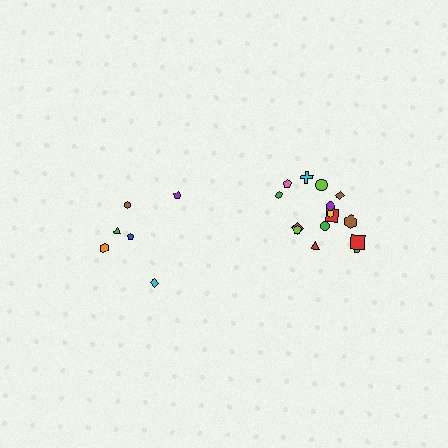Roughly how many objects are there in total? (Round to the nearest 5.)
Roughly 20 objects in total.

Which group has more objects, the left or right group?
The right group.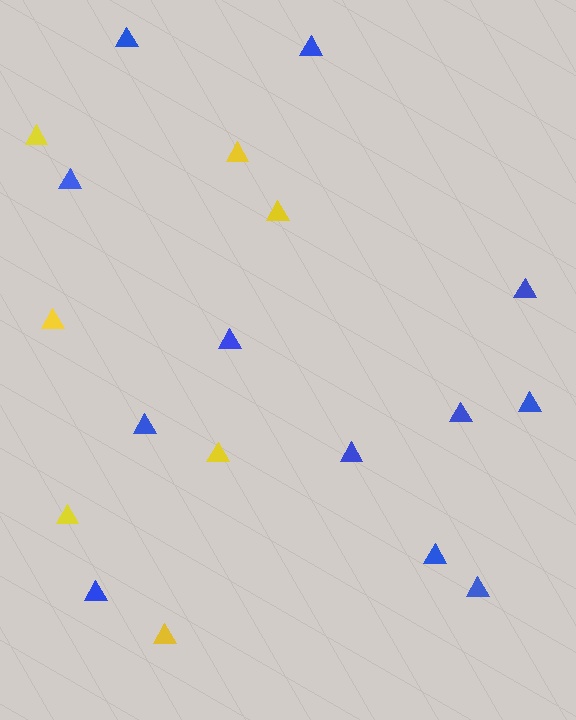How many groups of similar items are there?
There are 2 groups: one group of blue triangles (12) and one group of yellow triangles (7).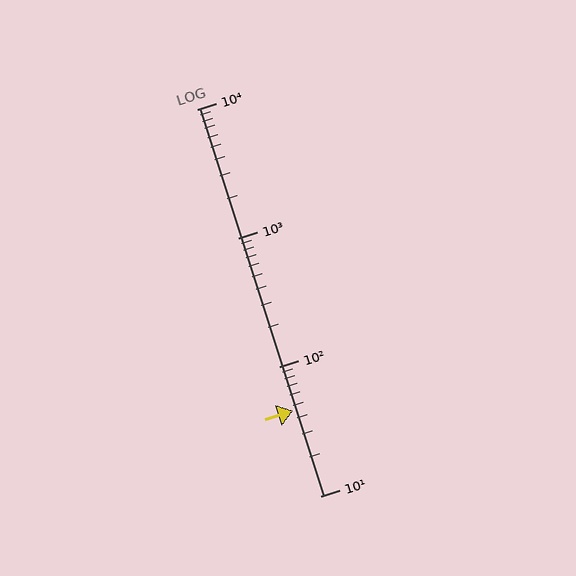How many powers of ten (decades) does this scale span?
The scale spans 3 decades, from 10 to 10000.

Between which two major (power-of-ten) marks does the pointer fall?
The pointer is between 10 and 100.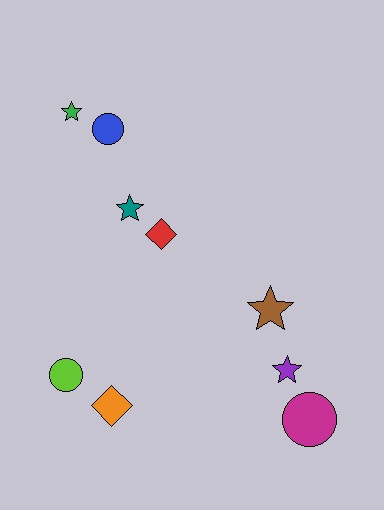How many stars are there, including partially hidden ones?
There are 4 stars.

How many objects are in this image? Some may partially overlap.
There are 9 objects.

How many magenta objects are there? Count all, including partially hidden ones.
There is 1 magenta object.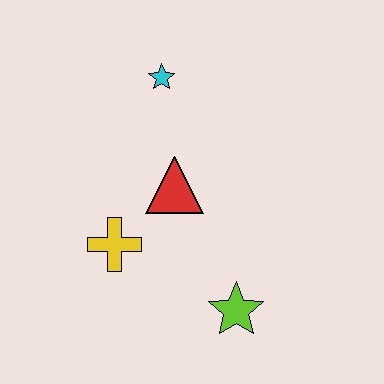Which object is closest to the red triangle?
The yellow cross is closest to the red triangle.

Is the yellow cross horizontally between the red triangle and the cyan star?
No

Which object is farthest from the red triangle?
The lime star is farthest from the red triangle.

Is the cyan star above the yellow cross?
Yes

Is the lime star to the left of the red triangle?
No